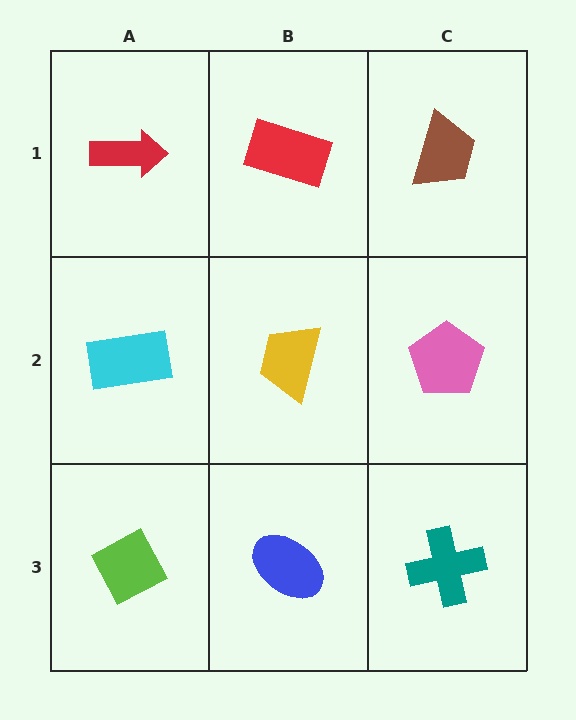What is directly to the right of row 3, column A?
A blue ellipse.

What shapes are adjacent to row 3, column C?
A pink pentagon (row 2, column C), a blue ellipse (row 3, column B).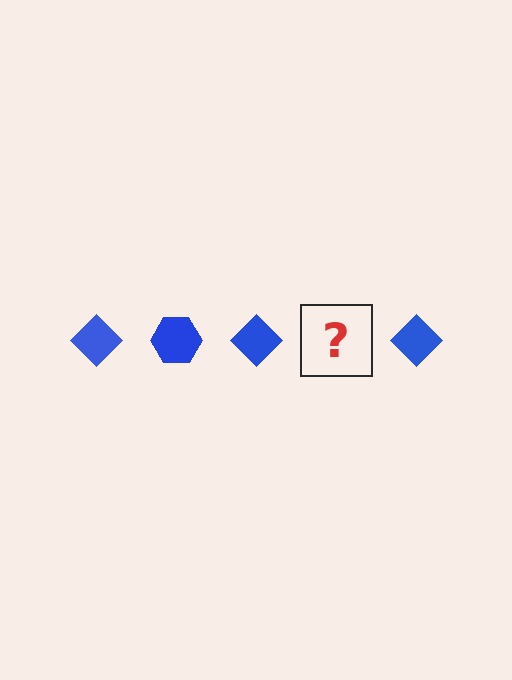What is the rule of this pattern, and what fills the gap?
The rule is that the pattern cycles through diamond, hexagon shapes in blue. The gap should be filled with a blue hexagon.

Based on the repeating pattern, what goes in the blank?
The blank should be a blue hexagon.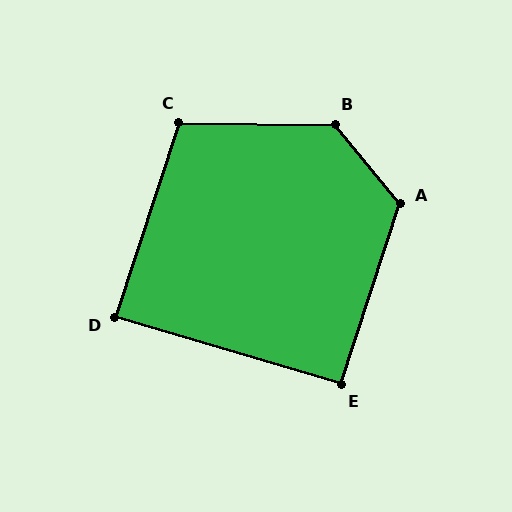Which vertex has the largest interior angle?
B, at approximately 130 degrees.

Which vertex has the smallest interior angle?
D, at approximately 88 degrees.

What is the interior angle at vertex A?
Approximately 122 degrees (obtuse).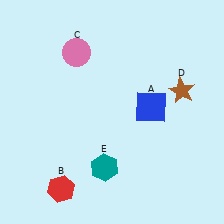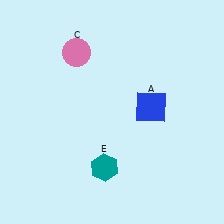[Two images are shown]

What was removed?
The red hexagon (B), the brown star (D) were removed in Image 2.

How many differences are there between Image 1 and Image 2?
There are 2 differences between the two images.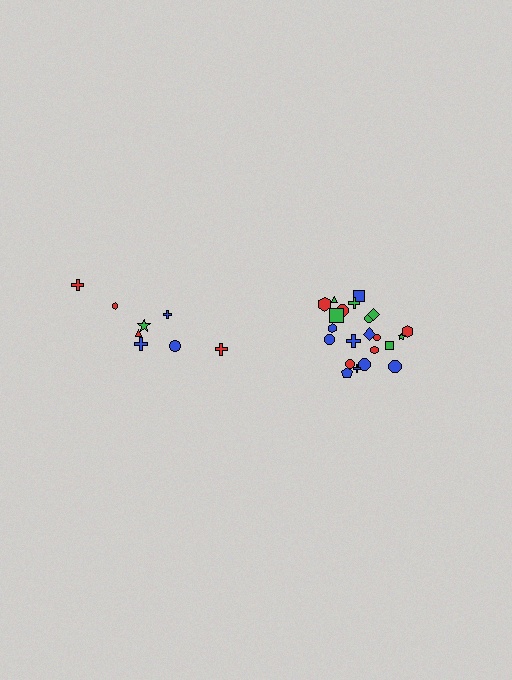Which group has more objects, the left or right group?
The right group.